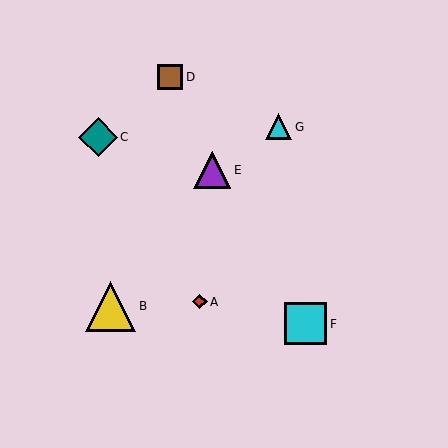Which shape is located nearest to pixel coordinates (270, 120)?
The cyan triangle (labeled G) at (279, 127) is nearest to that location.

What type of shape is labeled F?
Shape F is a cyan square.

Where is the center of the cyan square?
The center of the cyan square is at (306, 324).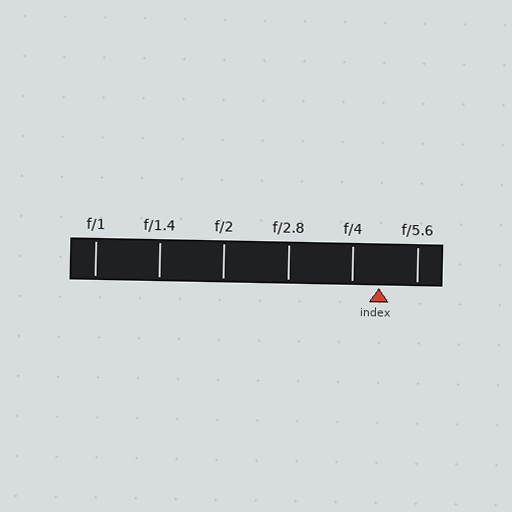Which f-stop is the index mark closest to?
The index mark is closest to f/4.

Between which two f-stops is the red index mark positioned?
The index mark is between f/4 and f/5.6.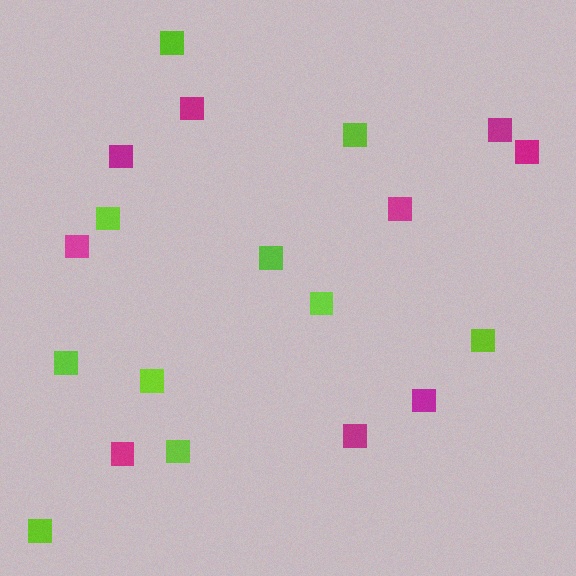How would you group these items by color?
There are 2 groups: one group of lime squares (10) and one group of magenta squares (9).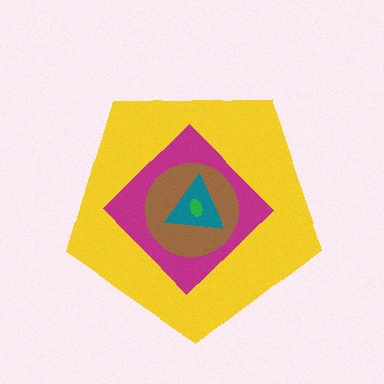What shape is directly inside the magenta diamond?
The brown circle.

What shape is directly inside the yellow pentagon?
The magenta diamond.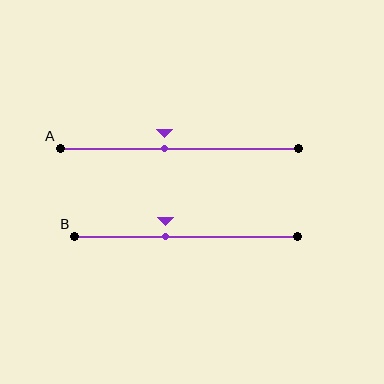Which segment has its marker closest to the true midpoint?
Segment A has its marker closest to the true midpoint.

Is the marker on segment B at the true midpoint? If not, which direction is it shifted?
No, the marker on segment B is shifted to the left by about 9% of the segment length.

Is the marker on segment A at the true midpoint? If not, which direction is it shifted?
No, the marker on segment A is shifted to the left by about 6% of the segment length.